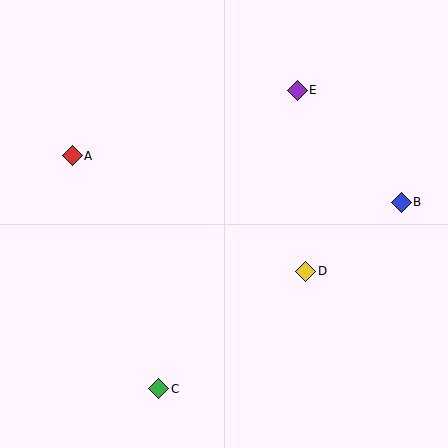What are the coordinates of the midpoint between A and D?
The midpoint between A and D is at (189, 213).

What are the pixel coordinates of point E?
Point E is at (297, 90).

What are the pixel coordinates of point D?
Point D is at (306, 271).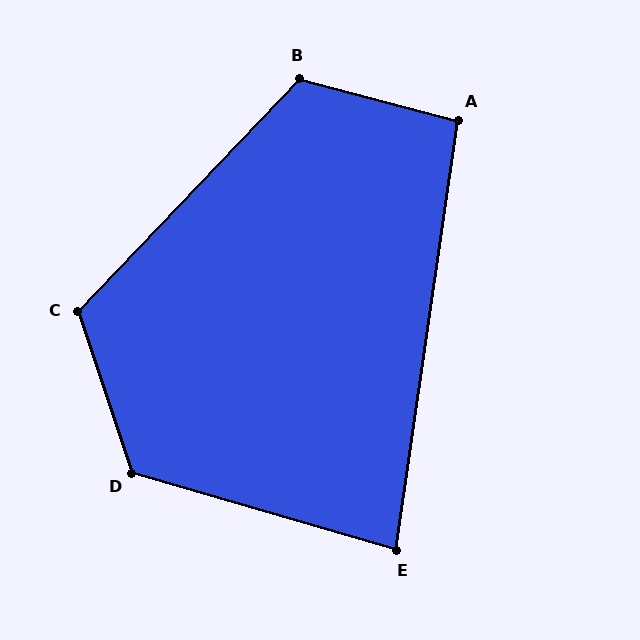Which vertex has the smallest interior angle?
E, at approximately 82 degrees.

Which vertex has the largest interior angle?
D, at approximately 125 degrees.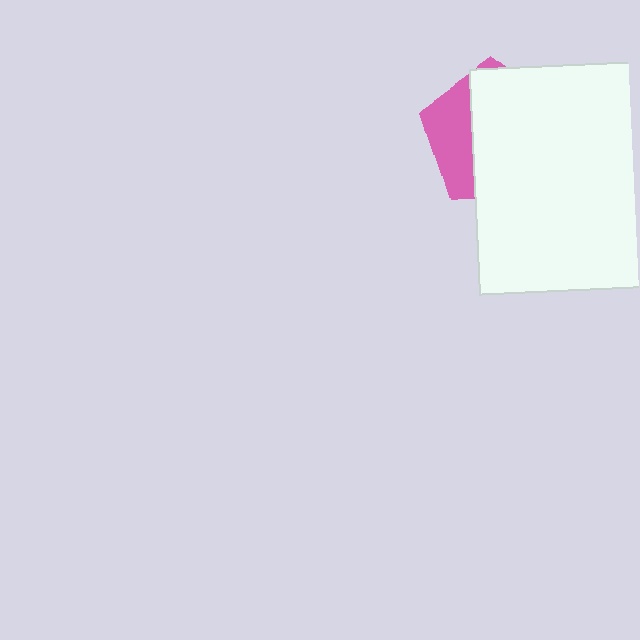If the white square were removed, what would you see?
You would see the complete pink pentagon.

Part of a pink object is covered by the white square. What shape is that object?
It is a pentagon.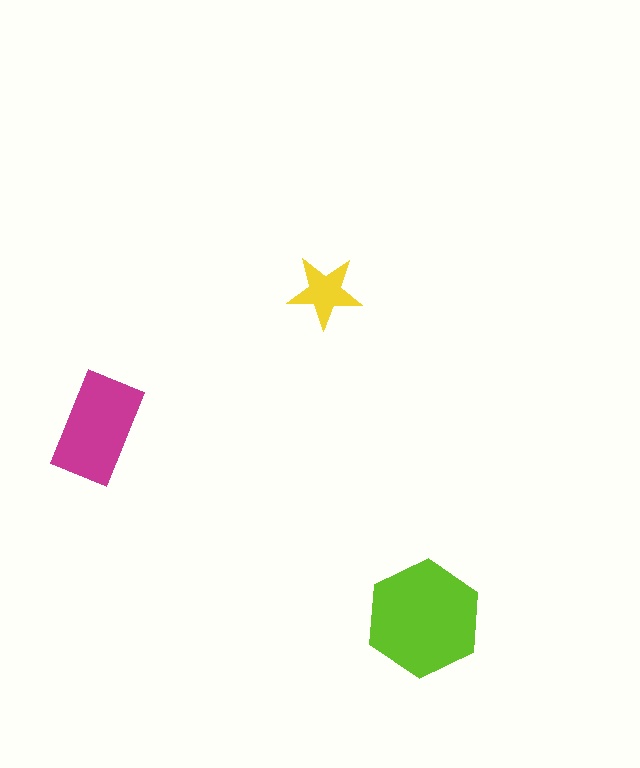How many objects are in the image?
There are 3 objects in the image.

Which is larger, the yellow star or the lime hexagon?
The lime hexagon.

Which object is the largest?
The lime hexagon.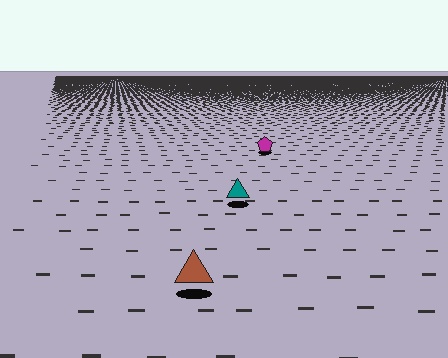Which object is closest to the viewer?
The brown triangle is closest. The texture marks near it are larger and more spread out.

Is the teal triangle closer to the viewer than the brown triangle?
No. The brown triangle is closer — you can tell from the texture gradient: the ground texture is coarser near it.